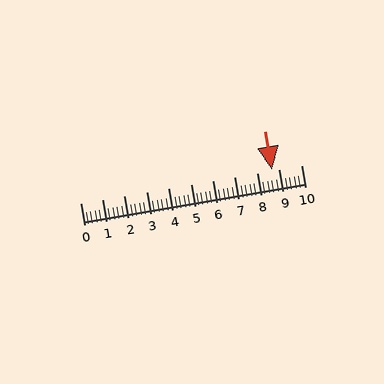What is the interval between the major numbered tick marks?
The major tick marks are spaced 1 units apart.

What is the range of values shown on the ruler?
The ruler shows values from 0 to 10.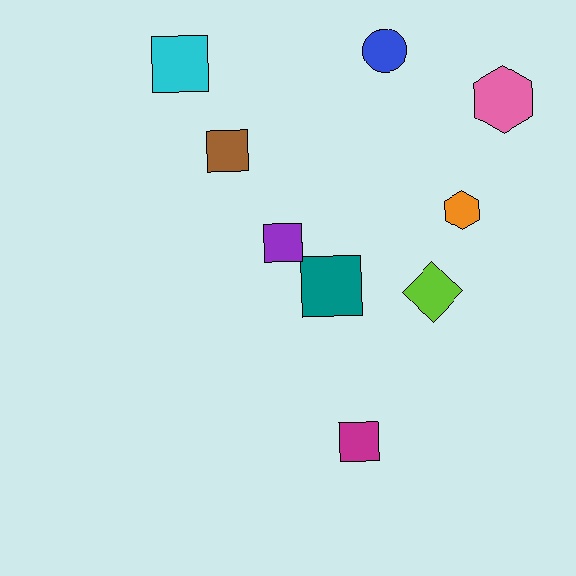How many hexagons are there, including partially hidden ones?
There are 2 hexagons.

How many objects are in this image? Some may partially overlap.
There are 9 objects.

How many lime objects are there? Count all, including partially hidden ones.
There is 1 lime object.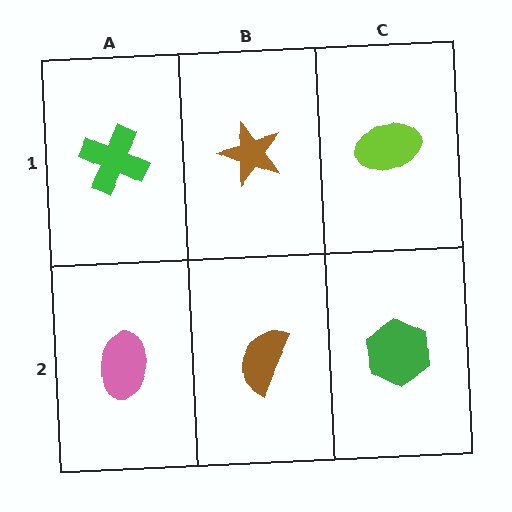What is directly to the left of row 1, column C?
A brown star.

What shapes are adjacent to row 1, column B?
A brown semicircle (row 2, column B), a green cross (row 1, column A), a lime ellipse (row 1, column C).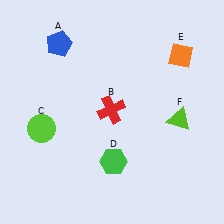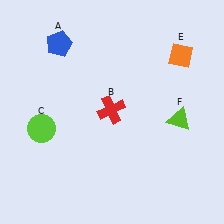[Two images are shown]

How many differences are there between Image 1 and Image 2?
There is 1 difference between the two images.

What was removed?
The green hexagon (D) was removed in Image 2.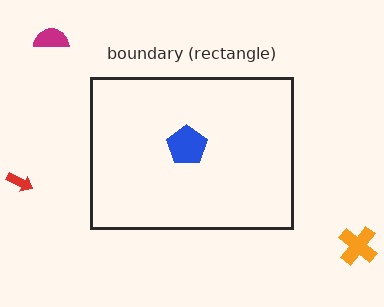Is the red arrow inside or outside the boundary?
Outside.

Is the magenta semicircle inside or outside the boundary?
Outside.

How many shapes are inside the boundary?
1 inside, 3 outside.